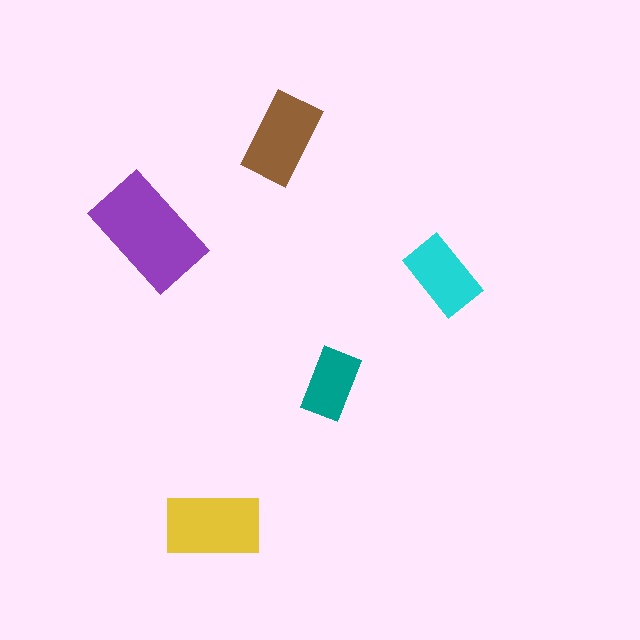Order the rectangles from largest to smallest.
the purple one, the yellow one, the brown one, the cyan one, the teal one.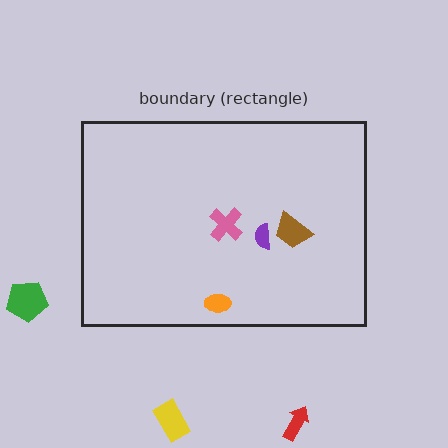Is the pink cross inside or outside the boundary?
Inside.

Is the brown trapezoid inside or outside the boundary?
Inside.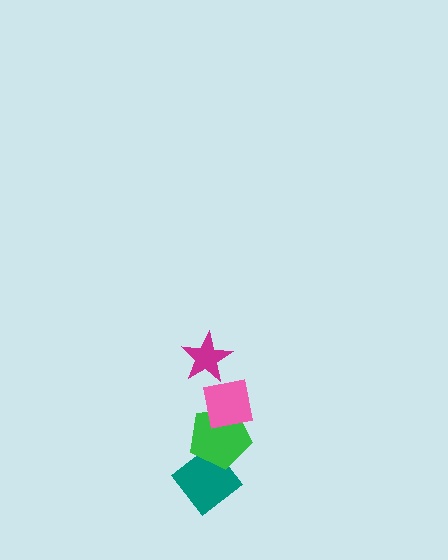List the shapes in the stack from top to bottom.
From top to bottom: the magenta star, the pink square, the green pentagon, the teal diamond.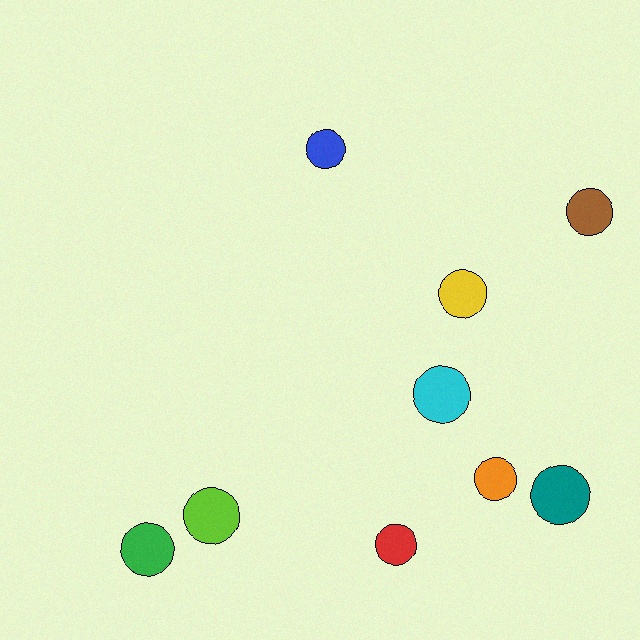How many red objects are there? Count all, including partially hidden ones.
There is 1 red object.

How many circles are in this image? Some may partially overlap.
There are 9 circles.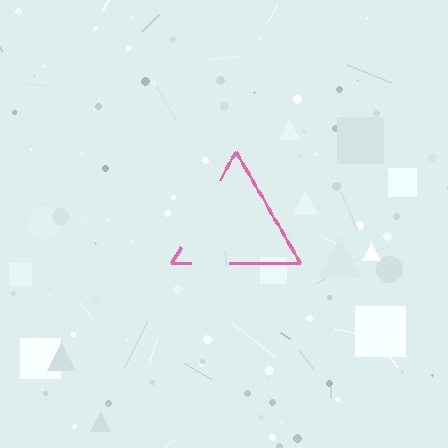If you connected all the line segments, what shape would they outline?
They would outline a triangle.